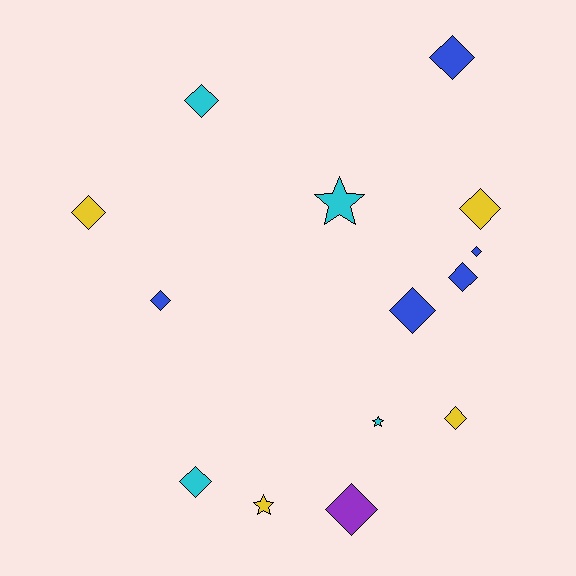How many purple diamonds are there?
There is 1 purple diamond.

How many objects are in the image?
There are 14 objects.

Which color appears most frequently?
Blue, with 5 objects.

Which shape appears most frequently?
Diamond, with 11 objects.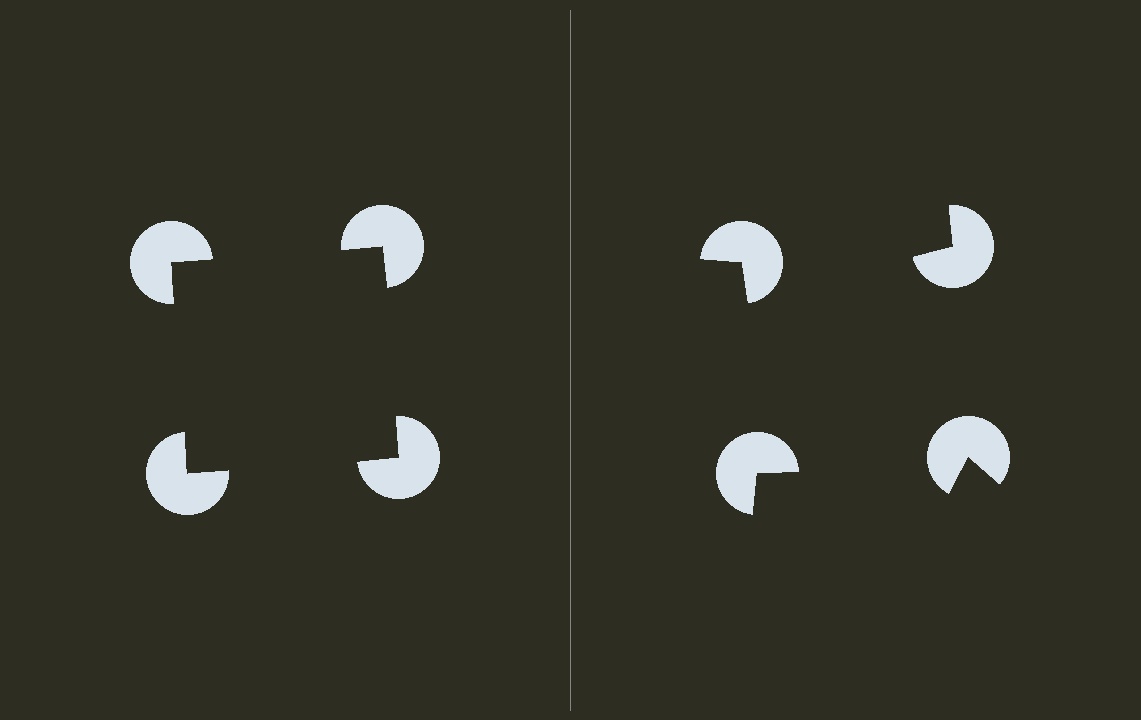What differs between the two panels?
The pac-man discs are positioned identically on both sides; only the wedge orientations differ. On the left they align to a square; on the right they are misaligned.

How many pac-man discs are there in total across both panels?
8 — 4 on each side.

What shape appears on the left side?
An illusory square.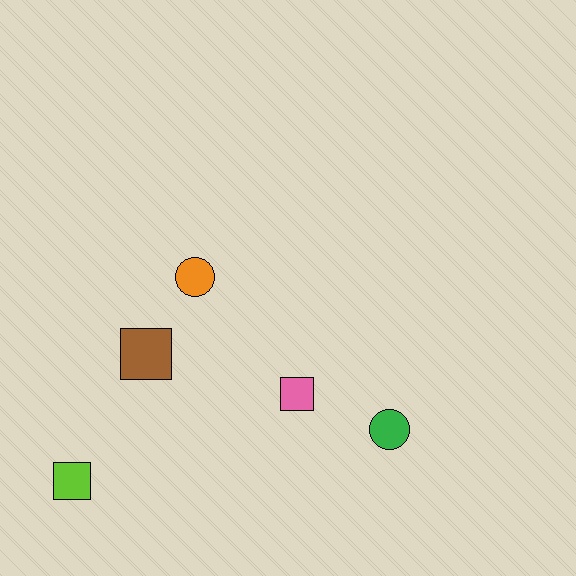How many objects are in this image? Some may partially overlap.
There are 5 objects.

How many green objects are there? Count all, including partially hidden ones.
There is 1 green object.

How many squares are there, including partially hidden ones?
There are 3 squares.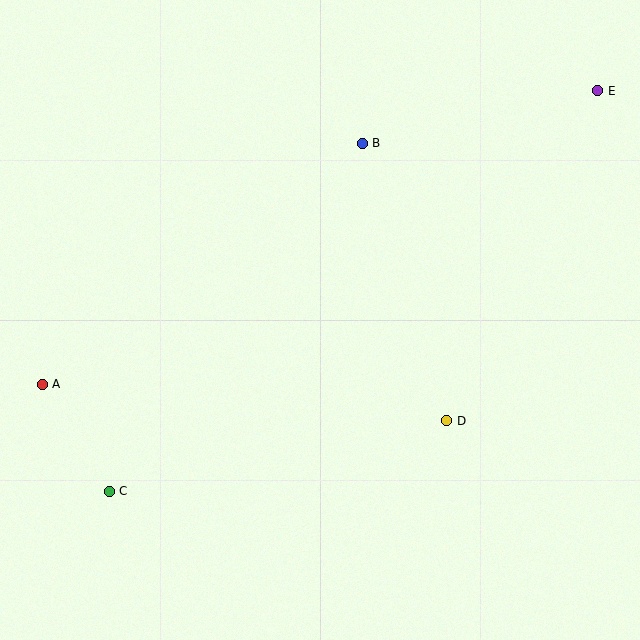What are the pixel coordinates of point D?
Point D is at (447, 421).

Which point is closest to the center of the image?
Point D at (447, 421) is closest to the center.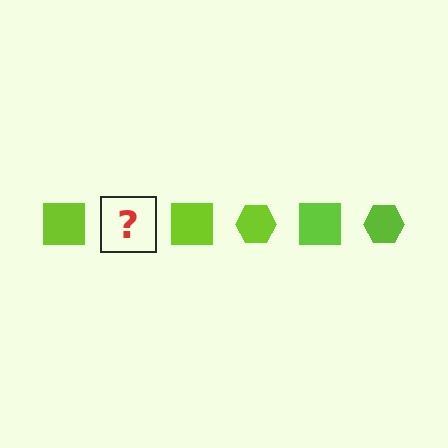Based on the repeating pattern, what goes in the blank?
The blank should be a lime hexagon.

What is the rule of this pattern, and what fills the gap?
The rule is that the pattern cycles through square, hexagon shapes in lime. The gap should be filled with a lime hexagon.